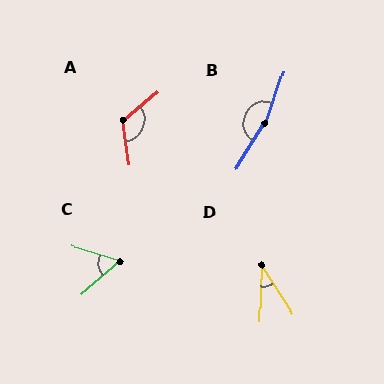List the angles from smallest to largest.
D (34°), C (58°), A (121°), B (167°).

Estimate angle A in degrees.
Approximately 121 degrees.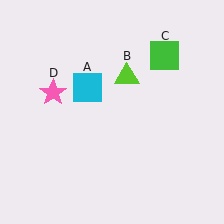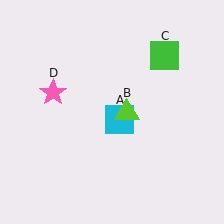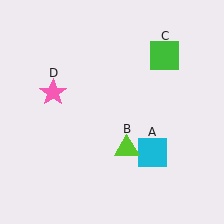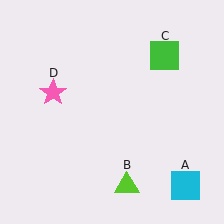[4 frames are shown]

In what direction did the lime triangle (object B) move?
The lime triangle (object B) moved down.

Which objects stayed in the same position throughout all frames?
Green square (object C) and pink star (object D) remained stationary.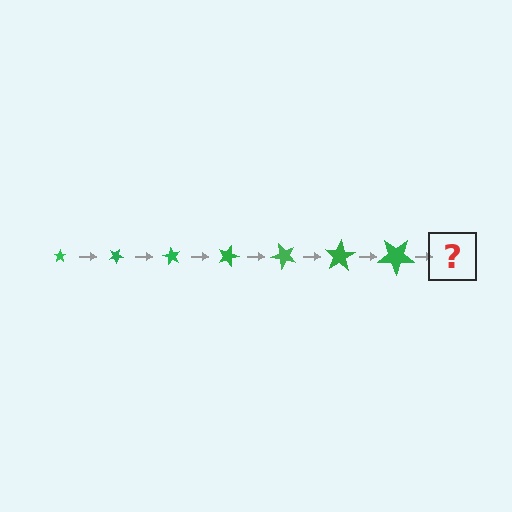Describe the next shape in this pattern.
It should be a star, larger than the previous one and rotated 210 degrees from the start.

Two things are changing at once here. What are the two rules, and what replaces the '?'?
The two rules are that the star grows larger each step and it rotates 30 degrees each step. The '?' should be a star, larger than the previous one and rotated 210 degrees from the start.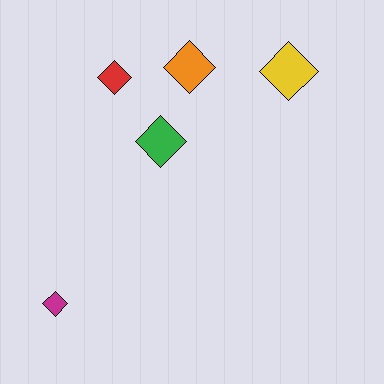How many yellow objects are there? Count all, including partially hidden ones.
There is 1 yellow object.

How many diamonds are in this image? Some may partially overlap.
There are 5 diamonds.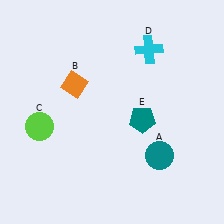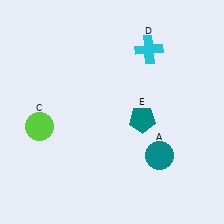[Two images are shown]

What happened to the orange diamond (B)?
The orange diamond (B) was removed in Image 2. It was in the top-left area of Image 1.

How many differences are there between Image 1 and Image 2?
There is 1 difference between the two images.